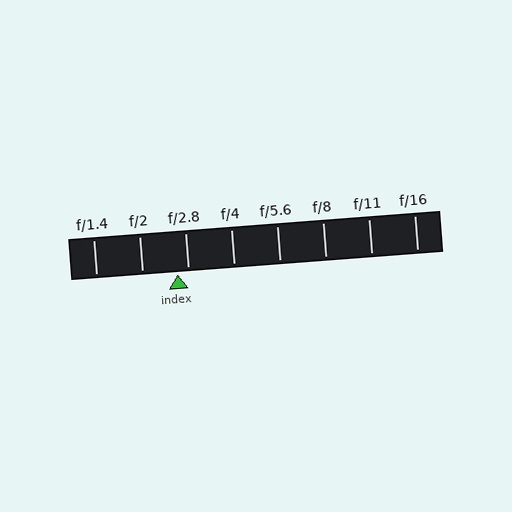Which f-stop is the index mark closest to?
The index mark is closest to f/2.8.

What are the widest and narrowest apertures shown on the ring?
The widest aperture shown is f/1.4 and the narrowest is f/16.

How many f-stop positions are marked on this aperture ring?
There are 8 f-stop positions marked.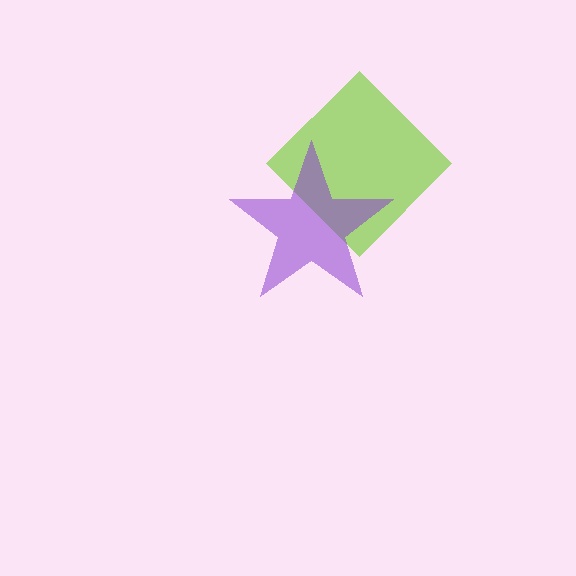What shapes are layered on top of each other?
The layered shapes are: a lime diamond, a purple star.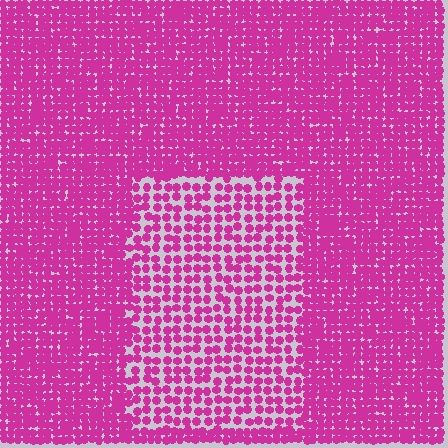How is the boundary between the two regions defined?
The boundary is defined by a change in element density (approximately 1.9x ratio). All elements are the same color, size, and shape.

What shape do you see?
I see a rectangle.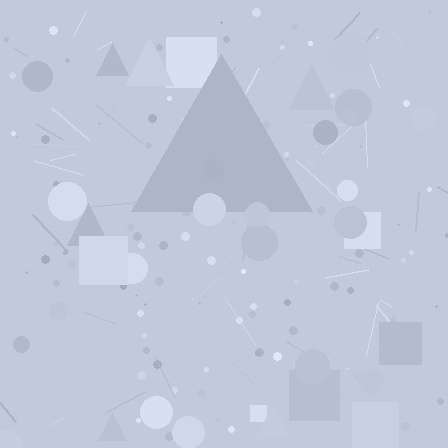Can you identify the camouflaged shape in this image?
The camouflaged shape is a triangle.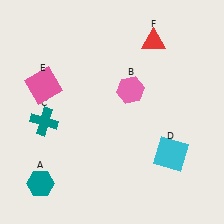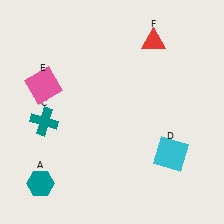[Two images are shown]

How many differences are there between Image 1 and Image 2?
There is 1 difference between the two images.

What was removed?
The pink hexagon (B) was removed in Image 2.